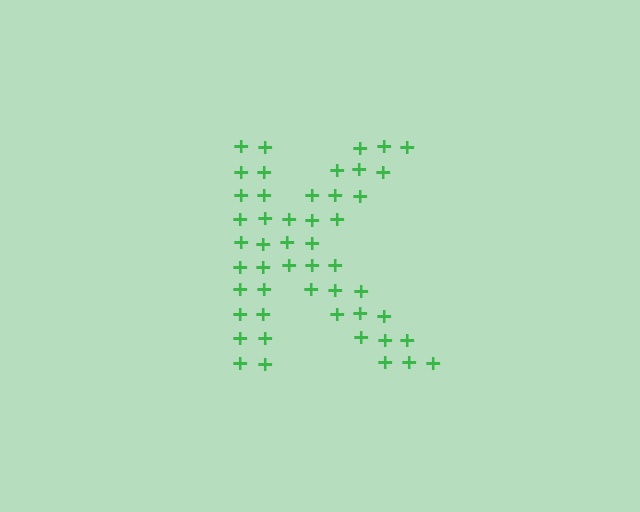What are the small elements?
The small elements are plus signs.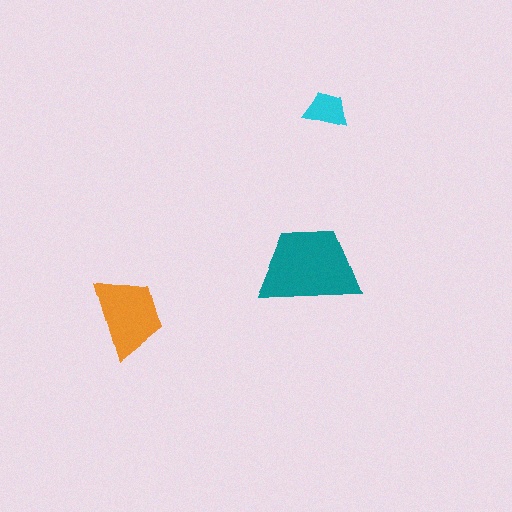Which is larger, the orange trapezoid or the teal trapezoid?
The teal one.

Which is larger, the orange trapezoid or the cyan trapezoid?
The orange one.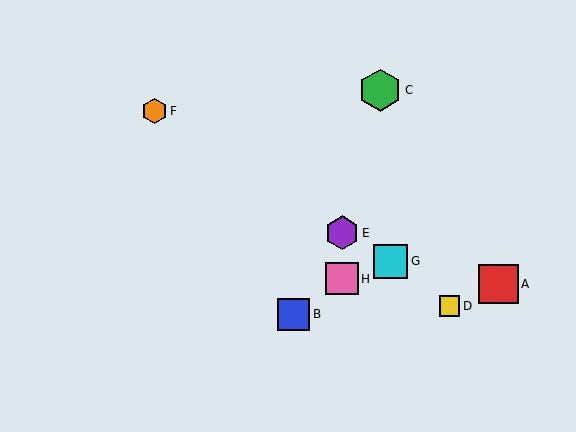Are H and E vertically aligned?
Yes, both are at x≈342.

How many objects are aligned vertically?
2 objects (E, H) are aligned vertically.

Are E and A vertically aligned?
No, E is at x≈342 and A is at x≈499.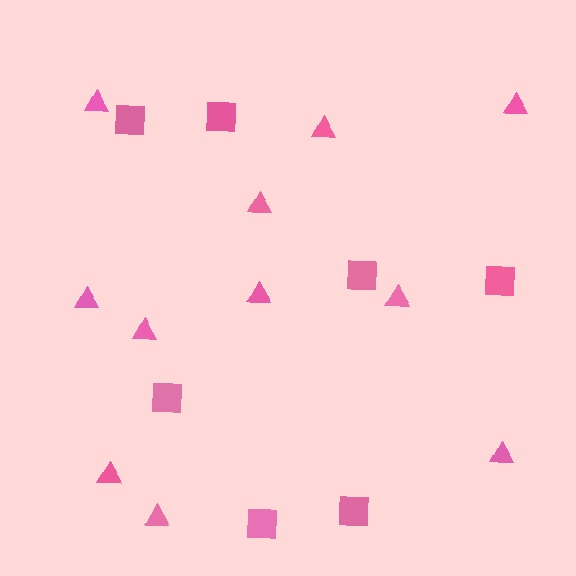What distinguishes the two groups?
There are 2 groups: one group of squares (7) and one group of triangles (11).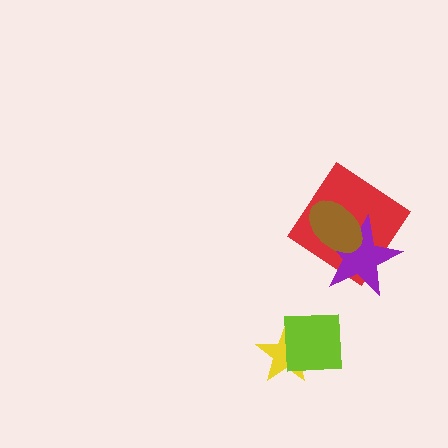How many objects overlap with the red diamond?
2 objects overlap with the red diamond.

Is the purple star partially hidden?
Yes, it is partially covered by another shape.